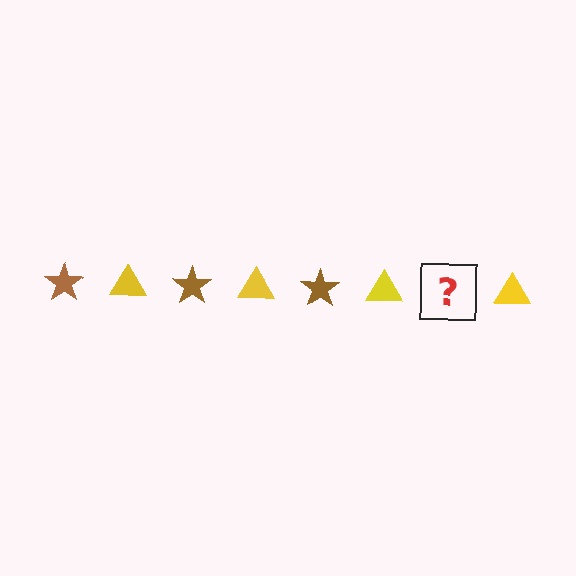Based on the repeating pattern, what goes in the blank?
The blank should be a brown star.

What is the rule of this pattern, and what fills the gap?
The rule is that the pattern alternates between brown star and yellow triangle. The gap should be filled with a brown star.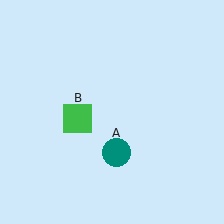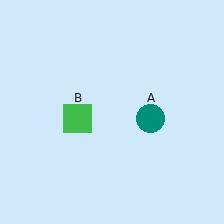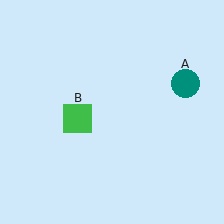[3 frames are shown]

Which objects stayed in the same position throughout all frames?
Green square (object B) remained stationary.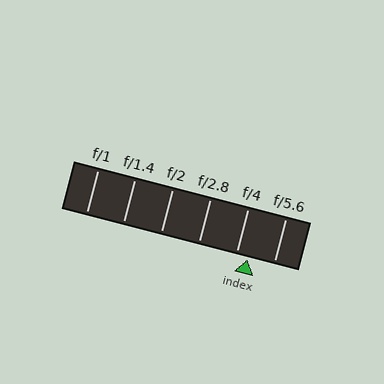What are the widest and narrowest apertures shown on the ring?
The widest aperture shown is f/1 and the narrowest is f/5.6.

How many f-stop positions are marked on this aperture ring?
There are 6 f-stop positions marked.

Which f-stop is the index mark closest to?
The index mark is closest to f/4.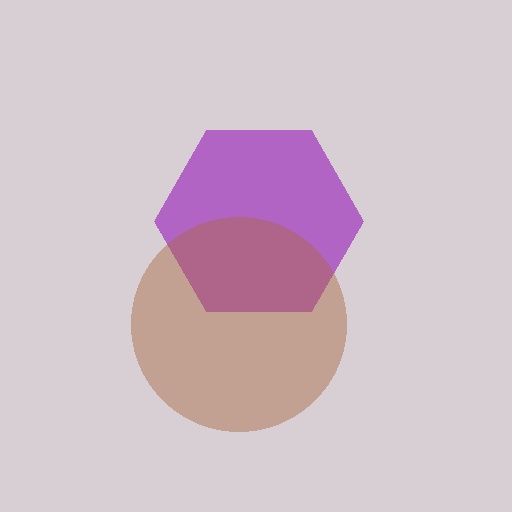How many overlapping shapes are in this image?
There are 2 overlapping shapes in the image.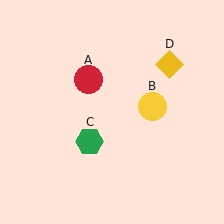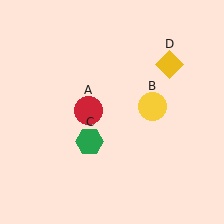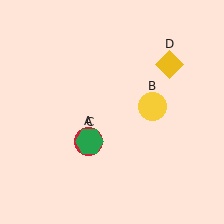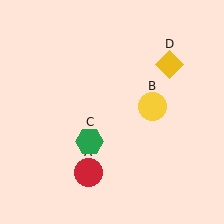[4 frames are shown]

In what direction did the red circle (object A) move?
The red circle (object A) moved down.